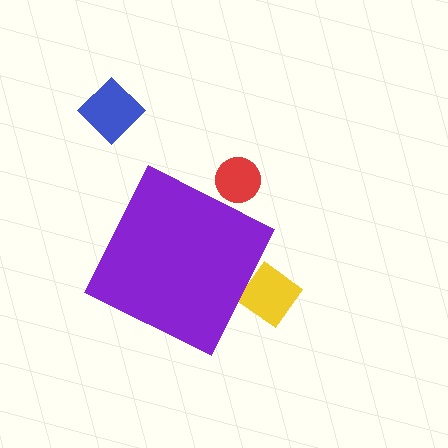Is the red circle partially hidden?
Yes, the red circle is partially hidden behind the purple diamond.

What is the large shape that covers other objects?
A purple diamond.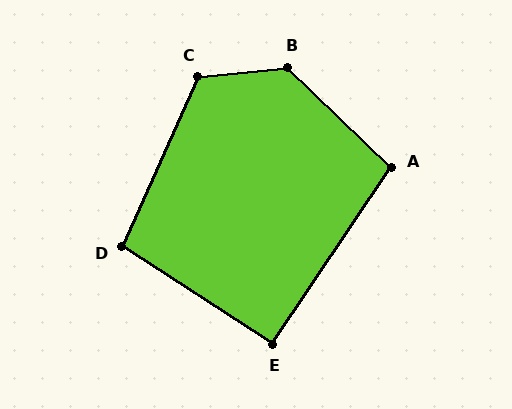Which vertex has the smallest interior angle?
E, at approximately 91 degrees.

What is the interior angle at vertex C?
Approximately 120 degrees (obtuse).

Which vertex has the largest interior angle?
B, at approximately 130 degrees.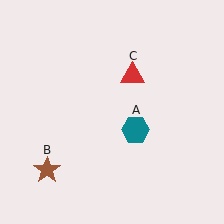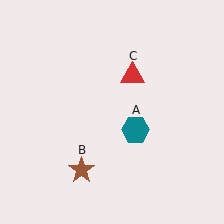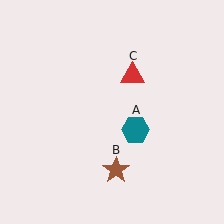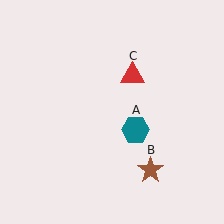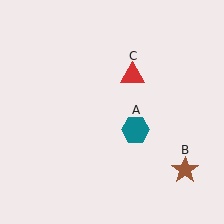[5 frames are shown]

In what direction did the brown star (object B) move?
The brown star (object B) moved right.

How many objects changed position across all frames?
1 object changed position: brown star (object B).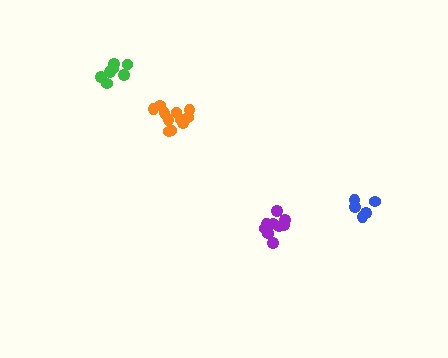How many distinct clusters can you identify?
There are 4 distinct clusters.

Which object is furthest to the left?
The green cluster is leftmost.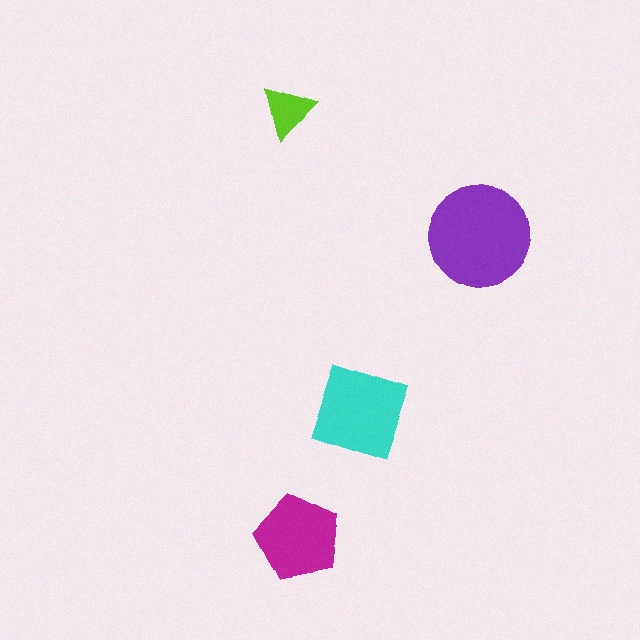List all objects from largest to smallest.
The purple circle, the cyan square, the magenta pentagon, the lime triangle.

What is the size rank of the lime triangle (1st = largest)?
4th.